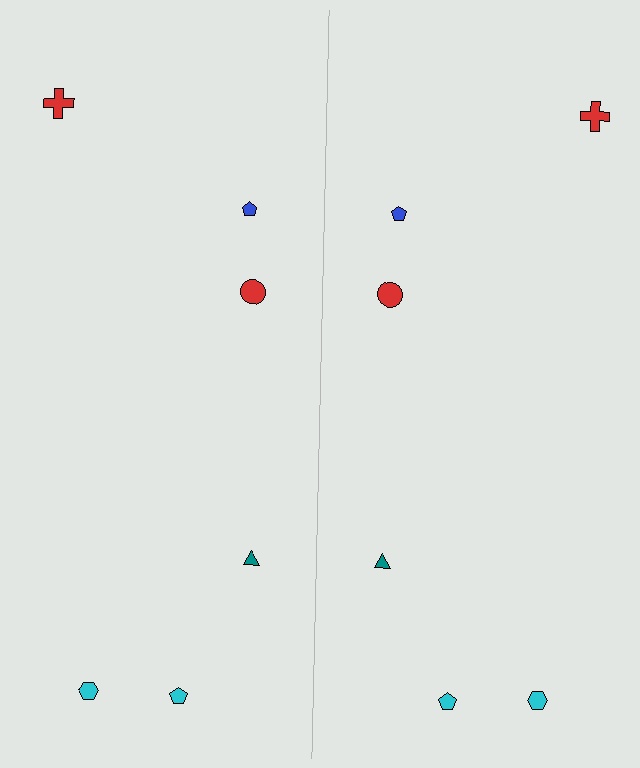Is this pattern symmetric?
Yes, this pattern has bilateral (reflection) symmetry.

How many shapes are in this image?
There are 12 shapes in this image.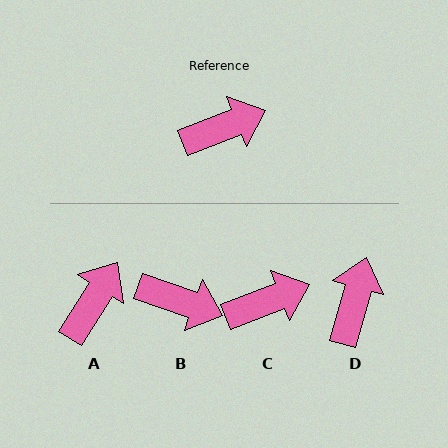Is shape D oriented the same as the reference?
No, it is off by about 53 degrees.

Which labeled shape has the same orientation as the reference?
C.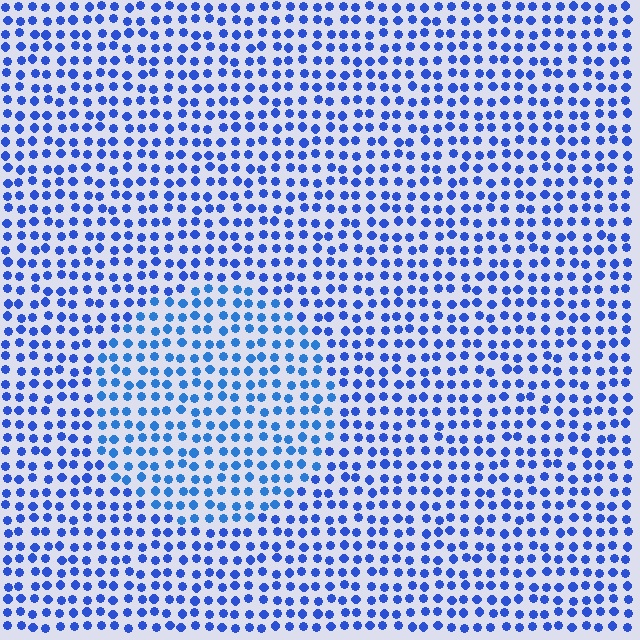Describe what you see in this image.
The image is filled with small blue elements in a uniform arrangement. A circle-shaped region is visible where the elements are tinted to a slightly different hue, forming a subtle color boundary.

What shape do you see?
I see a circle.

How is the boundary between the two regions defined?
The boundary is defined purely by a slight shift in hue (about 16 degrees). Spacing, size, and orientation are identical on both sides.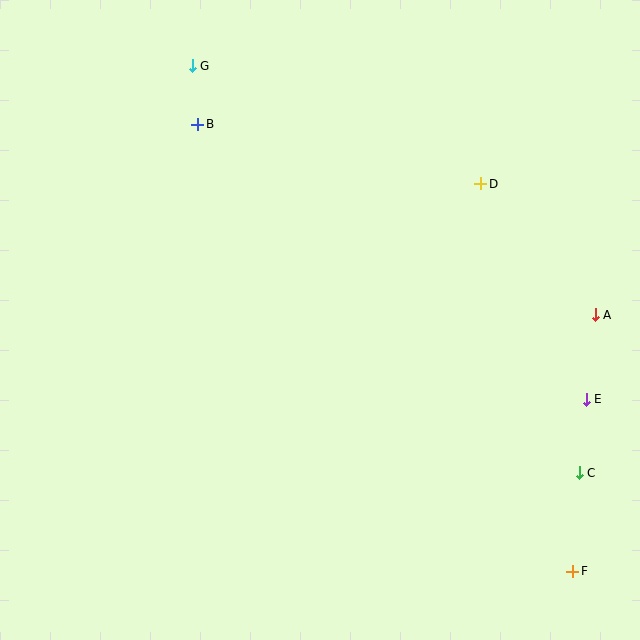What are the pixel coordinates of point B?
Point B is at (198, 124).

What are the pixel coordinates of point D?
Point D is at (481, 184).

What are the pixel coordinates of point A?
Point A is at (595, 315).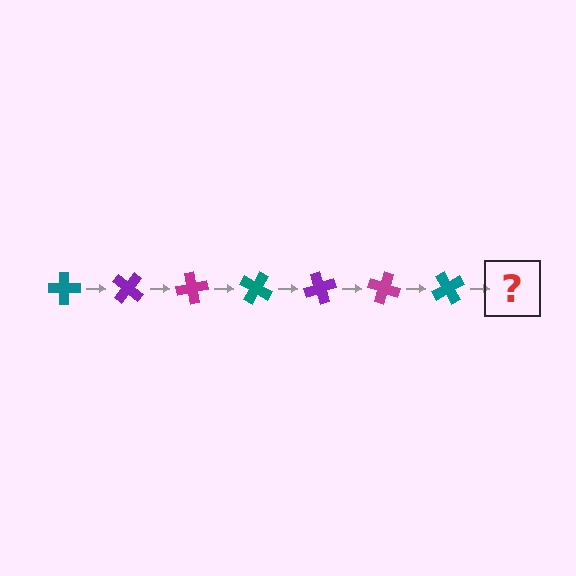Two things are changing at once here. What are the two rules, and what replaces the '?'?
The two rules are that it rotates 40 degrees each step and the color cycles through teal, purple, and magenta. The '?' should be a purple cross, rotated 280 degrees from the start.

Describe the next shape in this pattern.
It should be a purple cross, rotated 280 degrees from the start.